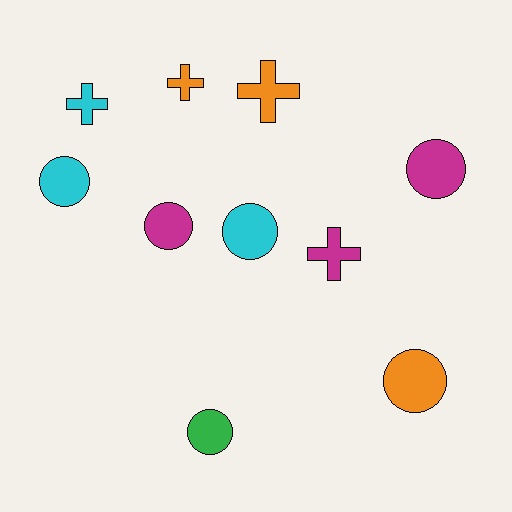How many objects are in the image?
There are 10 objects.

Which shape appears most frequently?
Circle, with 6 objects.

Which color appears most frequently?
Magenta, with 3 objects.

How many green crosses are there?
There are no green crosses.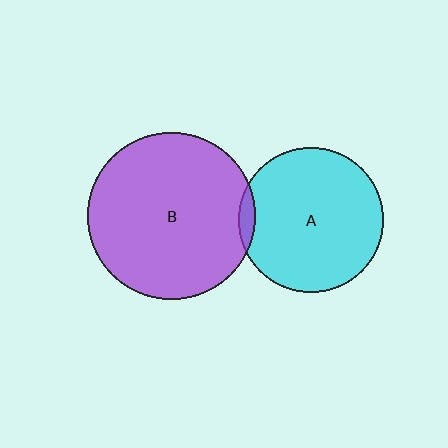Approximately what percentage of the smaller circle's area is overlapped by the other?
Approximately 5%.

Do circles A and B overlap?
Yes.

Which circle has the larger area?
Circle B (purple).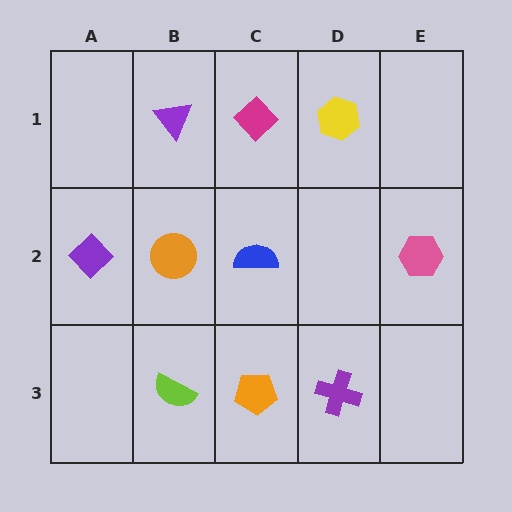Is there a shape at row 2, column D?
No, that cell is empty.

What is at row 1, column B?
A purple triangle.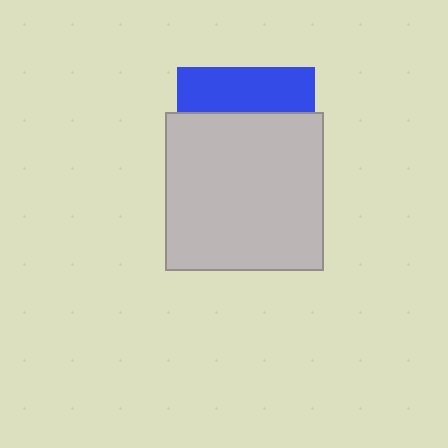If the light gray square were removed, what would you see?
You would see the complete blue square.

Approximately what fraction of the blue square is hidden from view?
Roughly 68% of the blue square is hidden behind the light gray square.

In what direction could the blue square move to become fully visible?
The blue square could move up. That would shift it out from behind the light gray square entirely.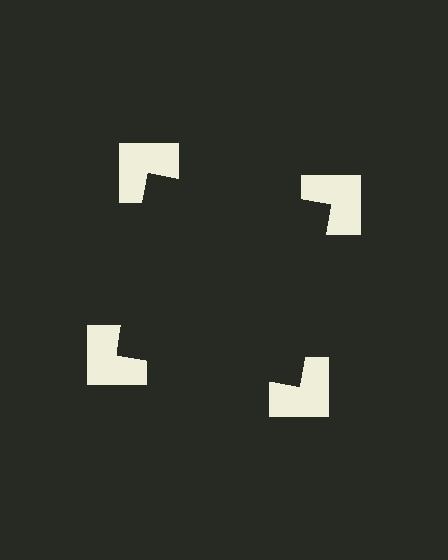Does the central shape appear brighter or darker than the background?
It typically appears slightly darker than the background, even though no actual brightness change is drawn.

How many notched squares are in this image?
There are 4 — one at each vertex of the illusory square.